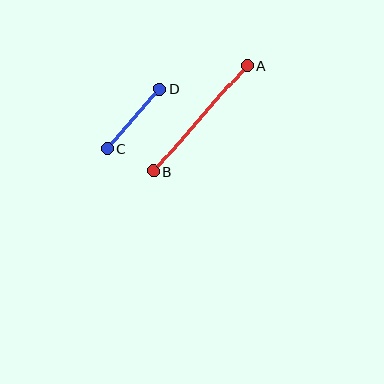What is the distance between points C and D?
The distance is approximately 80 pixels.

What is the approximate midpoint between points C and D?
The midpoint is at approximately (134, 119) pixels.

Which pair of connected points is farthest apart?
Points A and B are farthest apart.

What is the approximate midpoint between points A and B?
The midpoint is at approximately (200, 118) pixels.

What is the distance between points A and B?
The distance is approximately 141 pixels.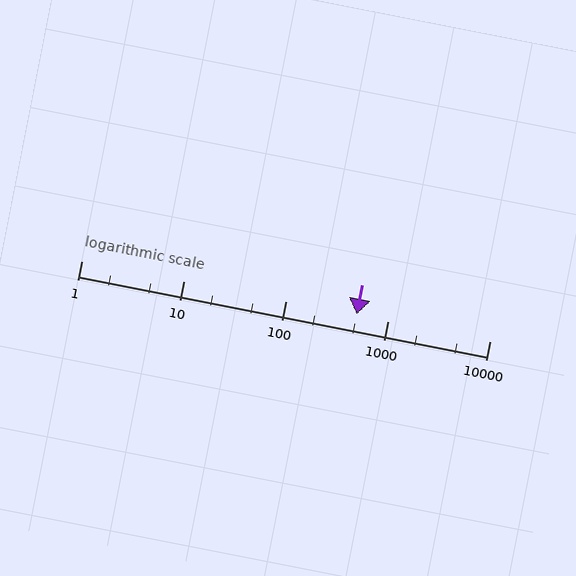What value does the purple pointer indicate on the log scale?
The pointer indicates approximately 500.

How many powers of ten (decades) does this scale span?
The scale spans 4 decades, from 1 to 10000.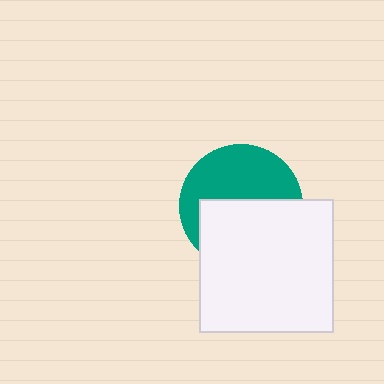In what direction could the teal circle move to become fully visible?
The teal circle could move up. That would shift it out from behind the white square entirely.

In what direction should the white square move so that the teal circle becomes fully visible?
The white square should move down. That is the shortest direction to clear the overlap and leave the teal circle fully visible.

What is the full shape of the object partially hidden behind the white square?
The partially hidden object is a teal circle.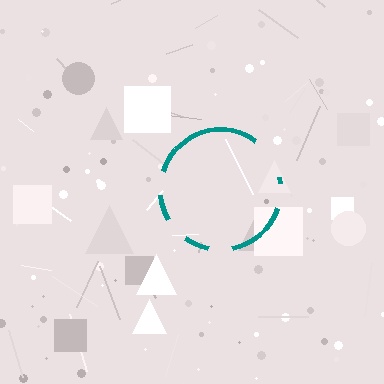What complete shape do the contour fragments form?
The contour fragments form a circle.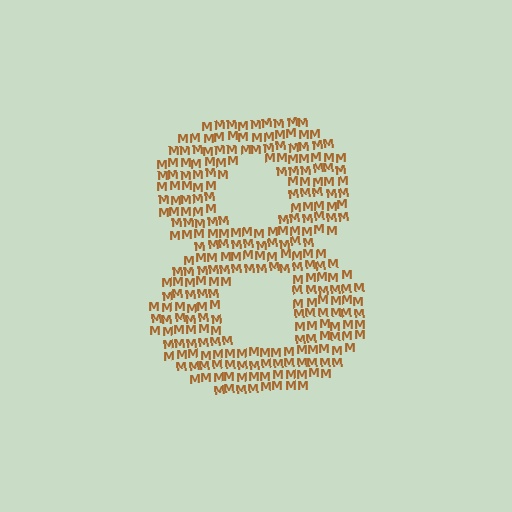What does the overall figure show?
The overall figure shows the digit 8.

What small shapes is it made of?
It is made of small letter M's.